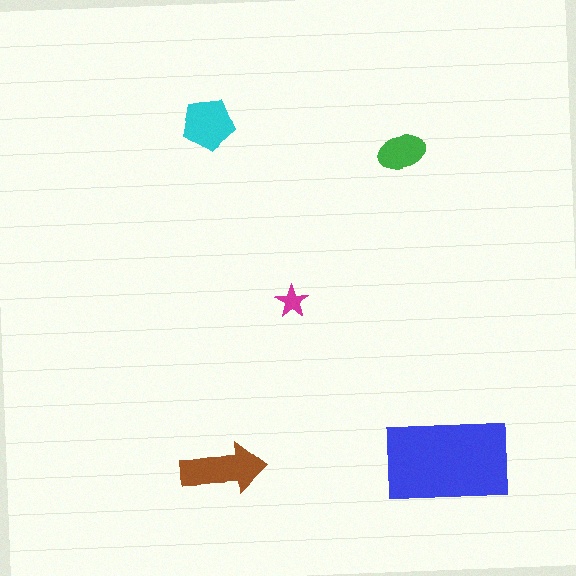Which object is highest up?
The cyan pentagon is topmost.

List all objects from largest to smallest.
The blue rectangle, the brown arrow, the cyan pentagon, the green ellipse, the magenta star.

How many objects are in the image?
There are 5 objects in the image.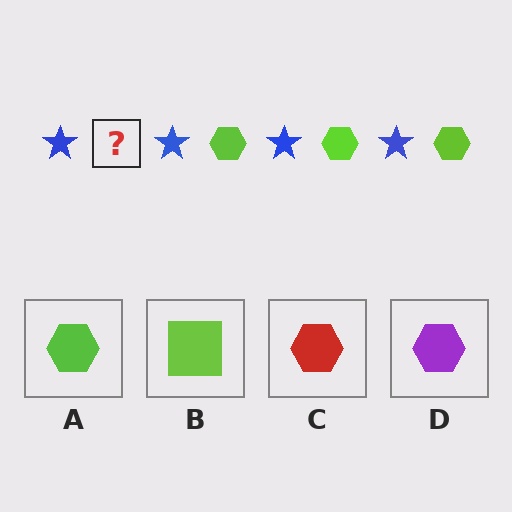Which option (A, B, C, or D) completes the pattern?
A.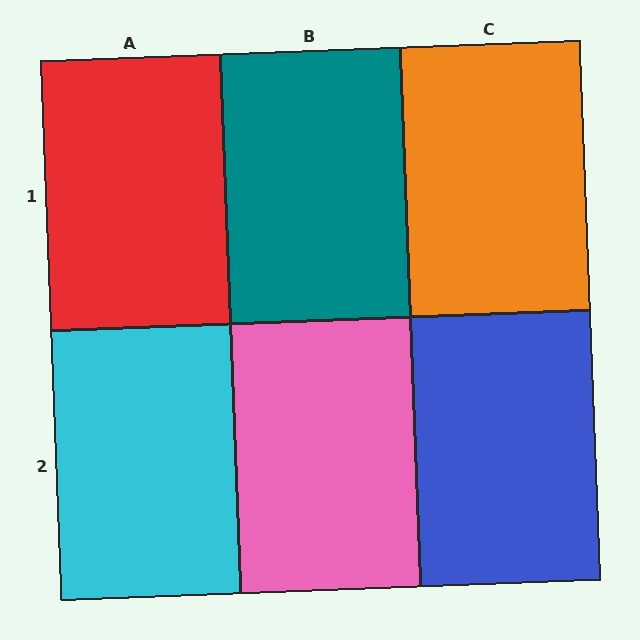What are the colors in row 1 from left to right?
Red, teal, orange.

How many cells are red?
1 cell is red.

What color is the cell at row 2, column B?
Pink.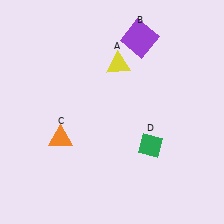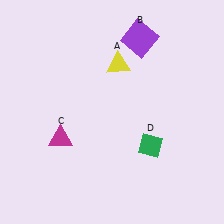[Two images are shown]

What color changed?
The triangle (C) changed from orange in Image 1 to magenta in Image 2.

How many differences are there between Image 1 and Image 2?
There is 1 difference between the two images.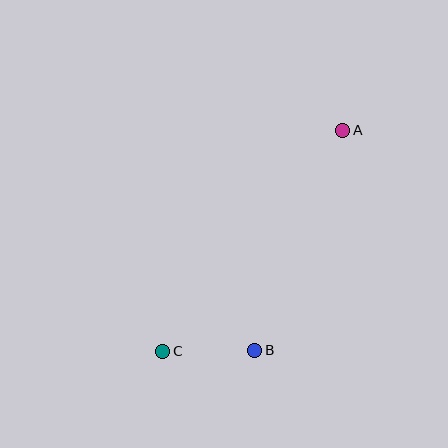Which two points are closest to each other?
Points B and C are closest to each other.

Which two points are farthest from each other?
Points A and C are farthest from each other.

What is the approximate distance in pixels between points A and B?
The distance between A and B is approximately 237 pixels.